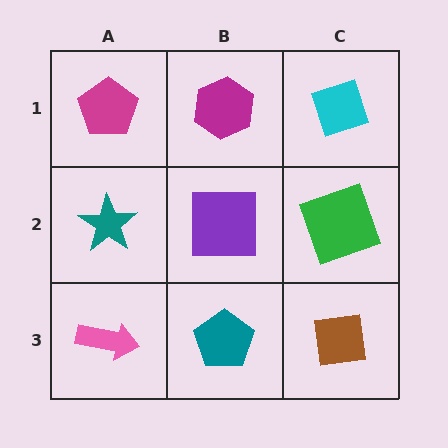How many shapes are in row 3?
3 shapes.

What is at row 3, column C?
A brown square.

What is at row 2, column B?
A purple square.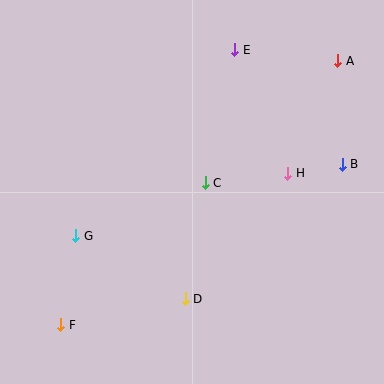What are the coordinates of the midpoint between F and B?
The midpoint between F and B is at (201, 244).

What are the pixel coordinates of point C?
Point C is at (205, 183).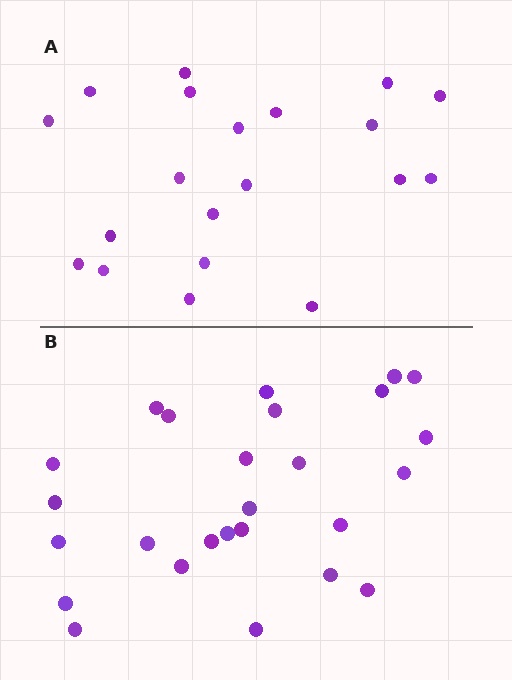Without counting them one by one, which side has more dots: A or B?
Region B (the bottom region) has more dots.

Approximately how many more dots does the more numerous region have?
Region B has about 6 more dots than region A.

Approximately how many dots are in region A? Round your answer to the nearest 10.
About 20 dots.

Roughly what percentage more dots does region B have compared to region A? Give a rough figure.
About 30% more.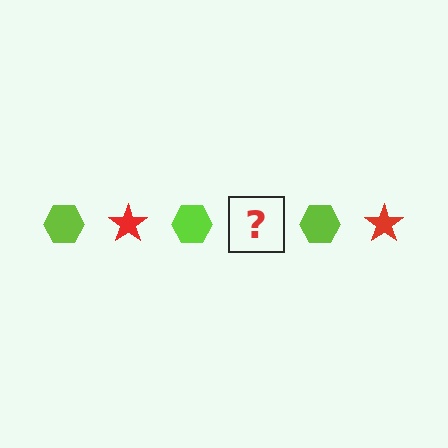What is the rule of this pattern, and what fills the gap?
The rule is that the pattern alternates between lime hexagon and red star. The gap should be filled with a red star.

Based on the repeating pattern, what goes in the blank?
The blank should be a red star.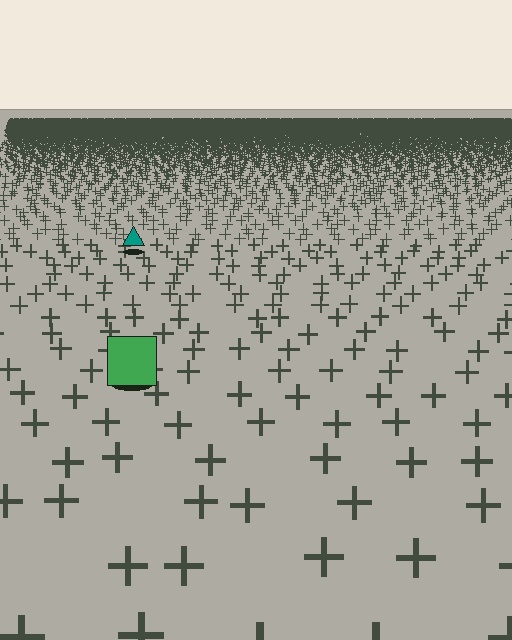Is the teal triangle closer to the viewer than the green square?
No. The green square is closer — you can tell from the texture gradient: the ground texture is coarser near it.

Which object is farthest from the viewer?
The teal triangle is farthest from the viewer. It appears smaller and the ground texture around it is denser.